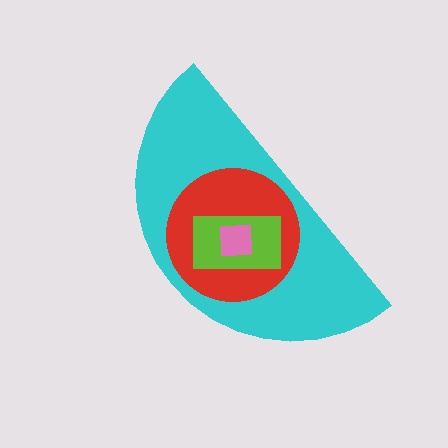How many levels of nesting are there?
4.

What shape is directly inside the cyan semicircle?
The red circle.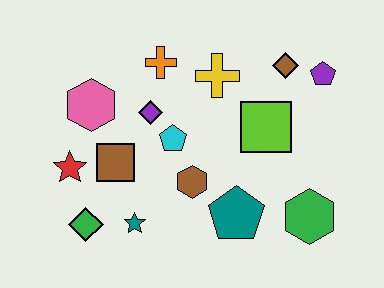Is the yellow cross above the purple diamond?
Yes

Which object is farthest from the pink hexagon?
The green hexagon is farthest from the pink hexagon.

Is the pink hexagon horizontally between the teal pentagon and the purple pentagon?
No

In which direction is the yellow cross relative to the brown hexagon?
The yellow cross is above the brown hexagon.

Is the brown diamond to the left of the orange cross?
No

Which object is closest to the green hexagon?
The teal pentagon is closest to the green hexagon.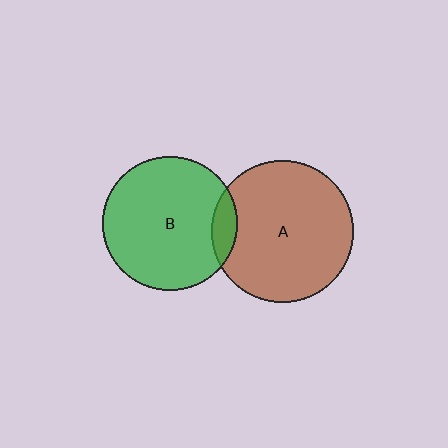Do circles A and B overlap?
Yes.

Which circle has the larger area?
Circle A (brown).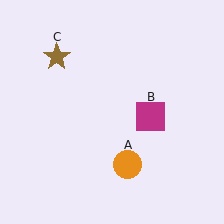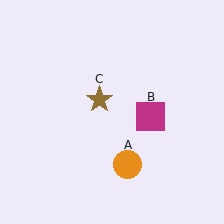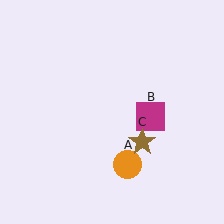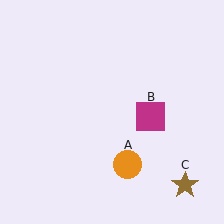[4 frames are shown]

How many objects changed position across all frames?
1 object changed position: brown star (object C).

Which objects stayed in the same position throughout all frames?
Orange circle (object A) and magenta square (object B) remained stationary.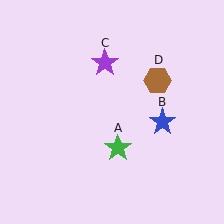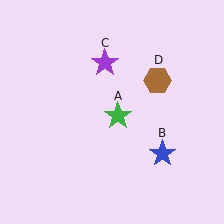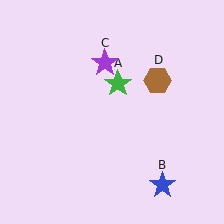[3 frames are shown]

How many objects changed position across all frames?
2 objects changed position: green star (object A), blue star (object B).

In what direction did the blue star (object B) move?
The blue star (object B) moved down.